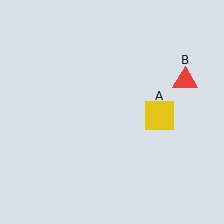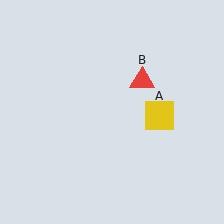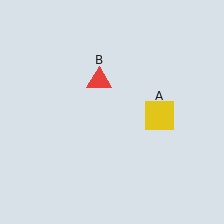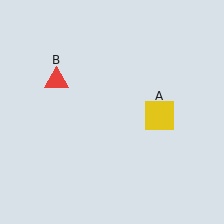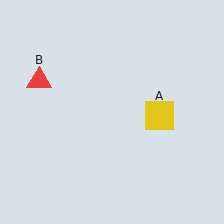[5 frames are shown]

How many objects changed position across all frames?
1 object changed position: red triangle (object B).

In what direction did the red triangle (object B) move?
The red triangle (object B) moved left.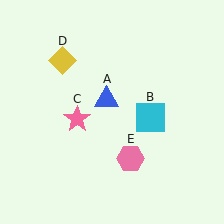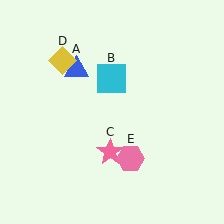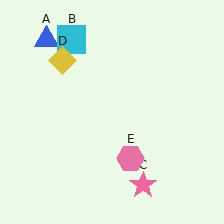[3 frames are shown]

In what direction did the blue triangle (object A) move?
The blue triangle (object A) moved up and to the left.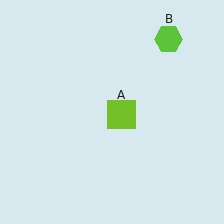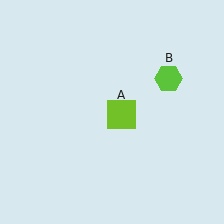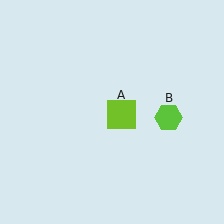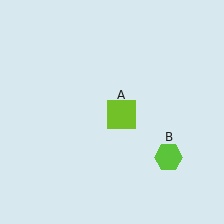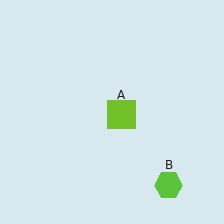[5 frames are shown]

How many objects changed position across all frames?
1 object changed position: lime hexagon (object B).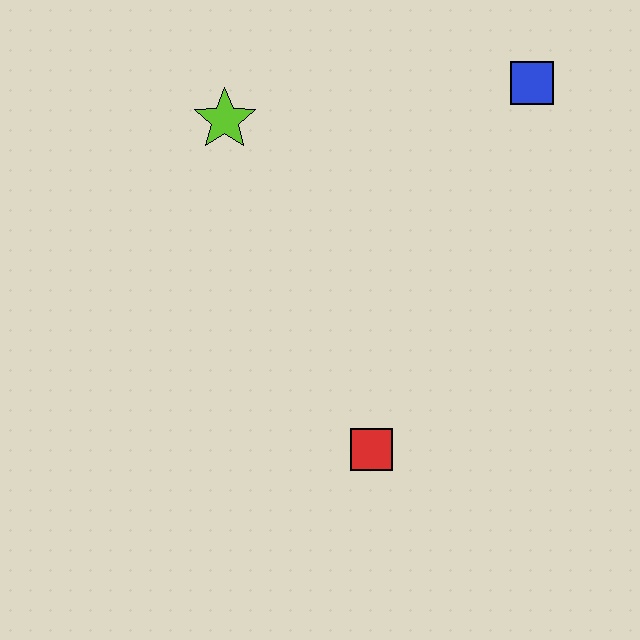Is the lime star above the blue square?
No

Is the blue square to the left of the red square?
No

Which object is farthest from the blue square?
The red square is farthest from the blue square.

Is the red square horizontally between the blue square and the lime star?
Yes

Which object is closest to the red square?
The lime star is closest to the red square.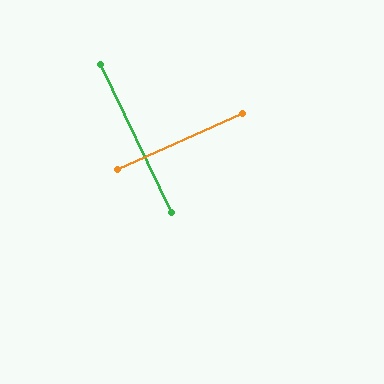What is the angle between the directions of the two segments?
Approximately 89 degrees.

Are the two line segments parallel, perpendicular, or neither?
Perpendicular — they meet at approximately 89°.